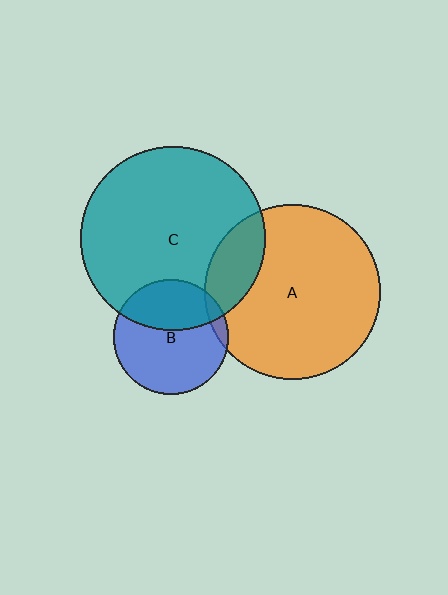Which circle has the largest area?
Circle C (teal).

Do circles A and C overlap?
Yes.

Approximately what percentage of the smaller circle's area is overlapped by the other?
Approximately 15%.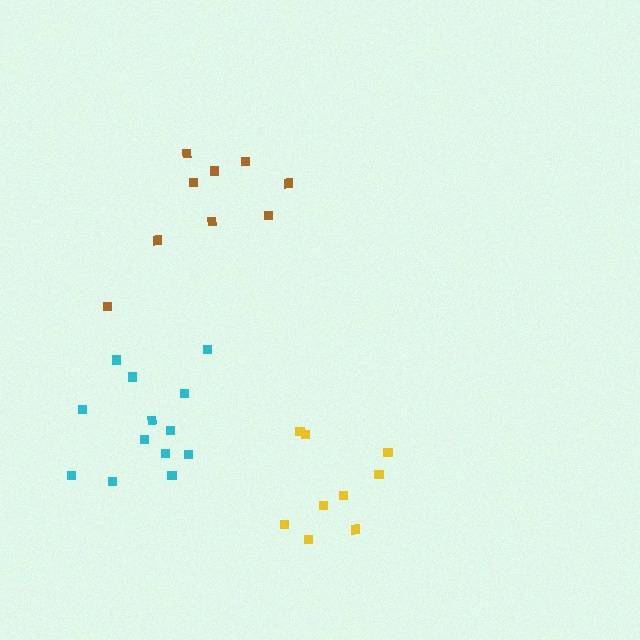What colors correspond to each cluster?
The clusters are colored: yellow, brown, cyan.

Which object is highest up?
The brown cluster is topmost.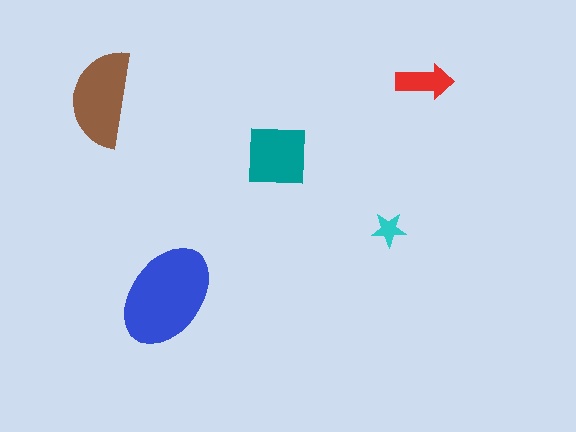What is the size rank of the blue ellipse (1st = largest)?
1st.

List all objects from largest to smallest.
The blue ellipse, the brown semicircle, the teal square, the red arrow, the cyan star.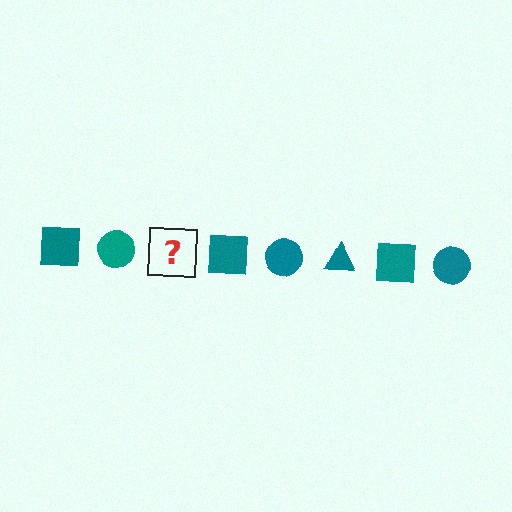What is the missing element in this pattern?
The missing element is a teal triangle.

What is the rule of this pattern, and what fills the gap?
The rule is that the pattern cycles through square, circle, triangle shapes in teal. The gap should be filled with a teal triangle.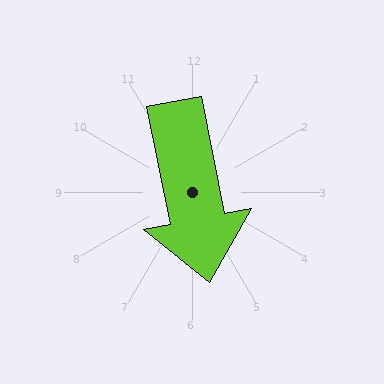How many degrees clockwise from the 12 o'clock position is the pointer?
Approximately 169 degrees.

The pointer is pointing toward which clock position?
Roughly 6 o'clock.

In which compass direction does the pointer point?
South.